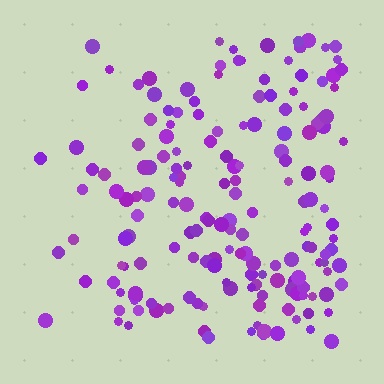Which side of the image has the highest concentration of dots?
The right.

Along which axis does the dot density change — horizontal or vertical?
Horizontal.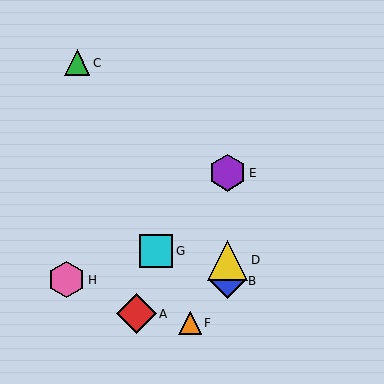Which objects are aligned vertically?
Objects B, D, E are aligned vertically.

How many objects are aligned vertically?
3 objects (B, D, E) are aligned vertically.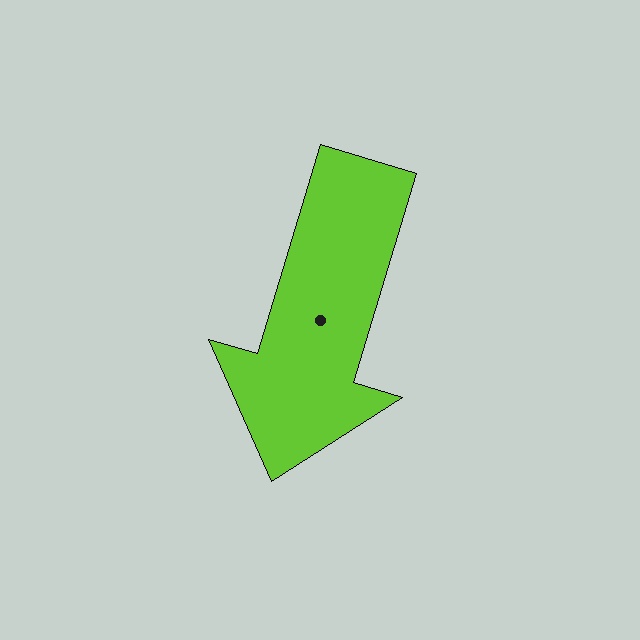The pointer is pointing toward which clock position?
Roughly 7 o'clock.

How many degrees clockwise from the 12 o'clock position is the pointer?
Approximately 197 degrees.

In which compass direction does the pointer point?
South.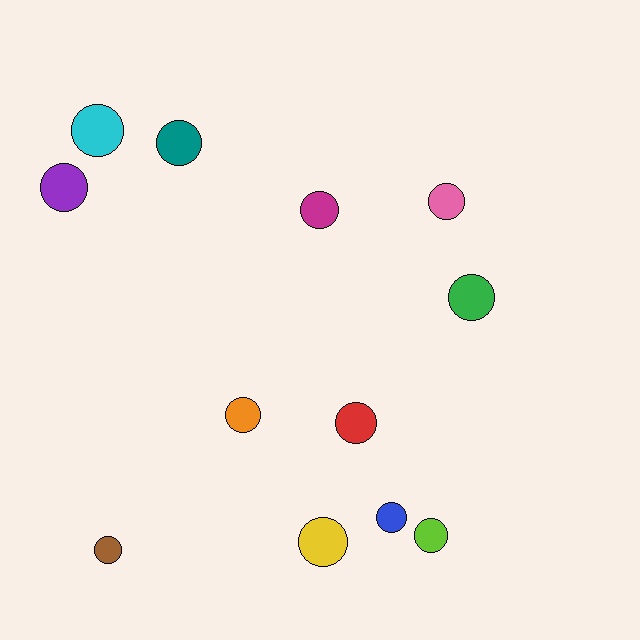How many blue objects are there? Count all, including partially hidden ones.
There is 1 blue object.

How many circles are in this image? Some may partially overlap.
There are 12 circles.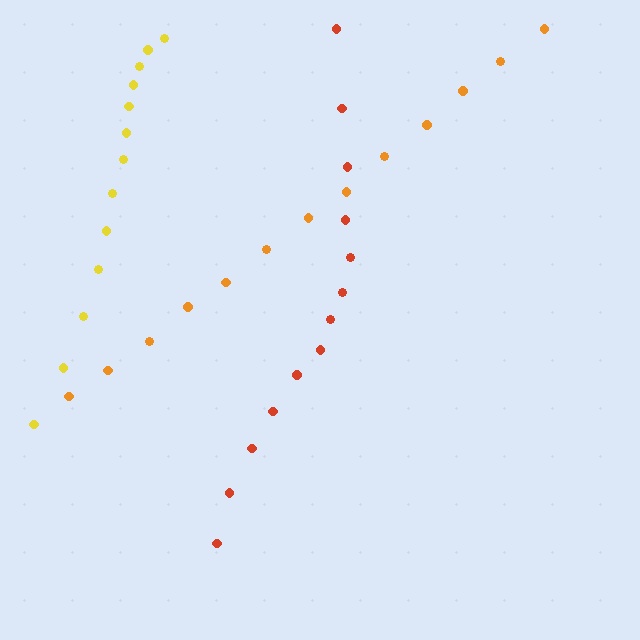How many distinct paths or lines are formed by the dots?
There are 3 distinct paths.